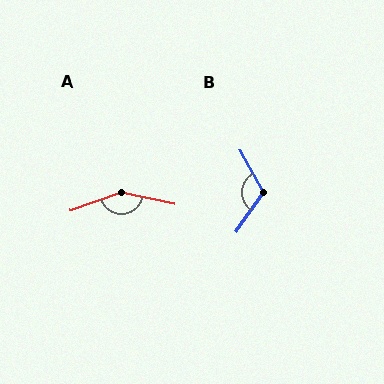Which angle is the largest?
A, at approximately 149 degrees.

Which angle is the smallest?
B, at approximately 116 degrees.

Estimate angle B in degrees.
Approximately 116 degrees.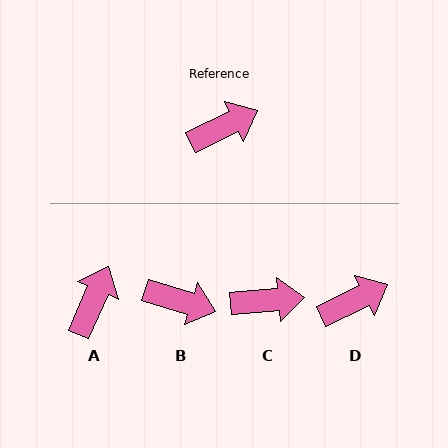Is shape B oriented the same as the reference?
No, it is off by about 42 degrees.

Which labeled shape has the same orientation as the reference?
D.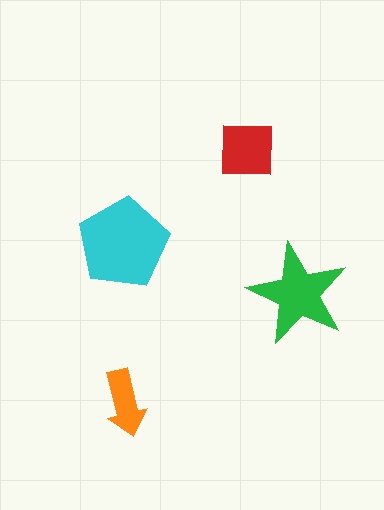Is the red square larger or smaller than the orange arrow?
Larger.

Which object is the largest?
The cyan pentagon.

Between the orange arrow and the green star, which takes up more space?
The green star.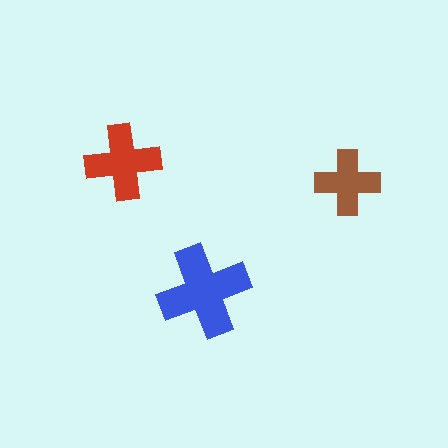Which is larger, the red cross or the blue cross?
The blue one.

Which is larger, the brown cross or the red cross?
The red one.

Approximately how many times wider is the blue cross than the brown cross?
About 1.5 times wider.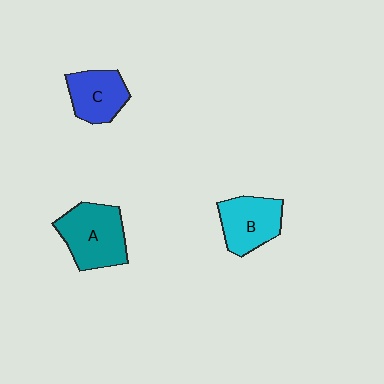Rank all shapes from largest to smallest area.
From largest to smallest: A (teal), B (cyan), C (blue).